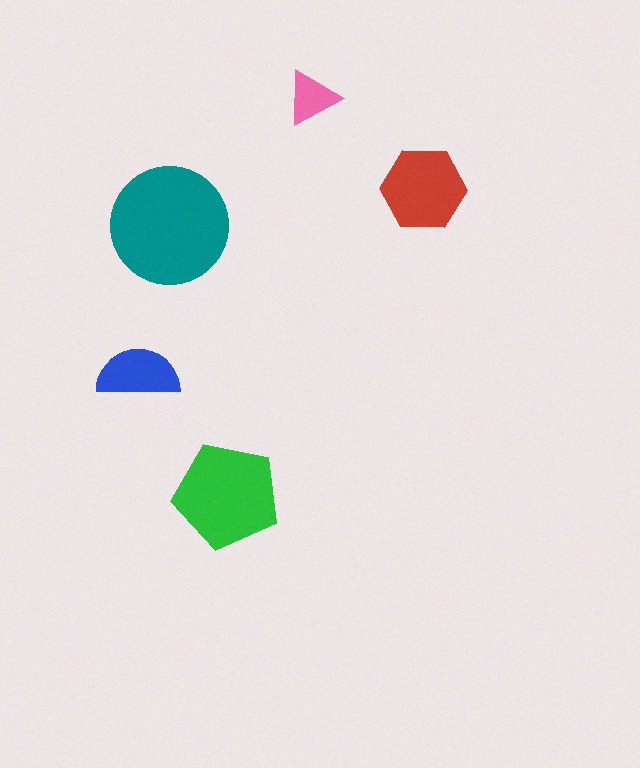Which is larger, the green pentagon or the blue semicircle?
The green pentagon.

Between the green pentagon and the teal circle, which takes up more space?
The teal circle.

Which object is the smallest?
The pink triangle.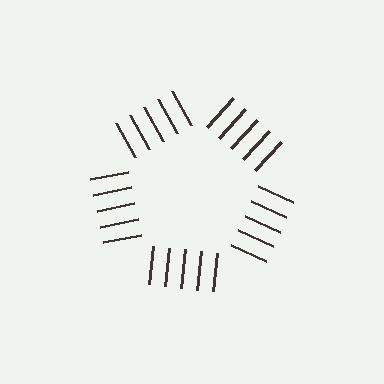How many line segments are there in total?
25 — 5 along each of the 5 edges.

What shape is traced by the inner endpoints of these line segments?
An illusory pentagon — the line segments terminate on its edges but no continuous stroke is drawn.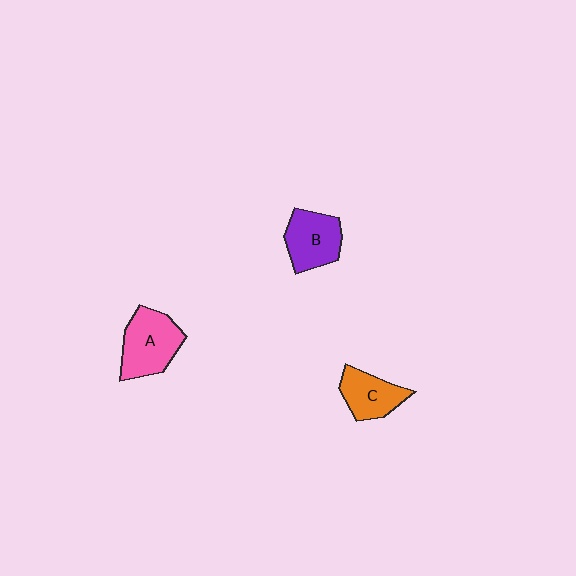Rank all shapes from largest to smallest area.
From largest to smallest: A (pink), B (purple), C (orange).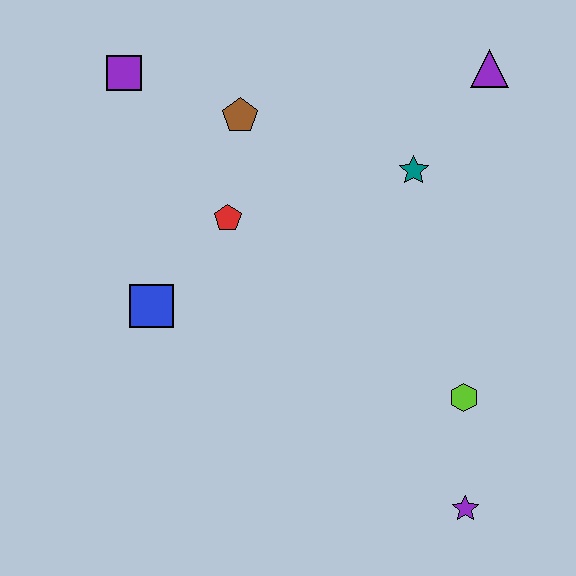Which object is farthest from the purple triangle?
The purple star is farthest from the purple triangle.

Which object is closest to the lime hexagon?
The purple star is closest to the lime hexagon.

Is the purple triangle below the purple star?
No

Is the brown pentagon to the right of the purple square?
Yes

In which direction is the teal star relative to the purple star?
The teal star is above the purple star.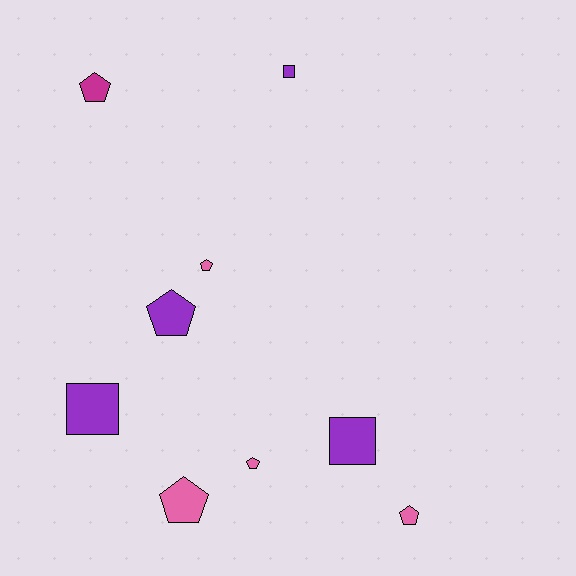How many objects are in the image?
There are 9 objects.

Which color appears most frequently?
Purple, with 4 objects.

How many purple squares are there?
There are 3 purple squares.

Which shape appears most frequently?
Pentagon, with 6 objects.